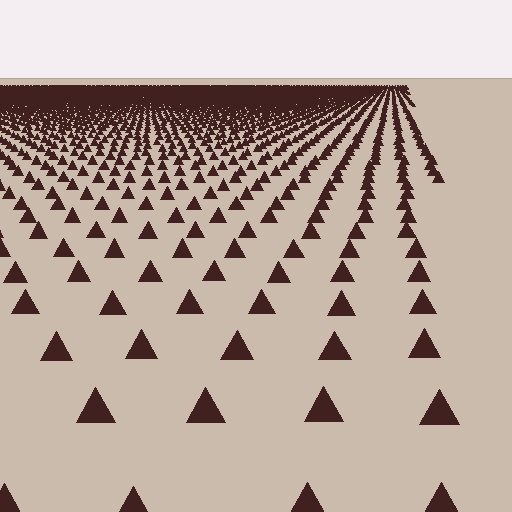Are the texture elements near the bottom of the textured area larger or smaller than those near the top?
Larger. Near the bottom, elements are closer to the viewer and appear at a bigger on-screen size.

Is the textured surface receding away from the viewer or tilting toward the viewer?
The surface is receding away from the viewer. Texture elements get smaller and denser toward the top.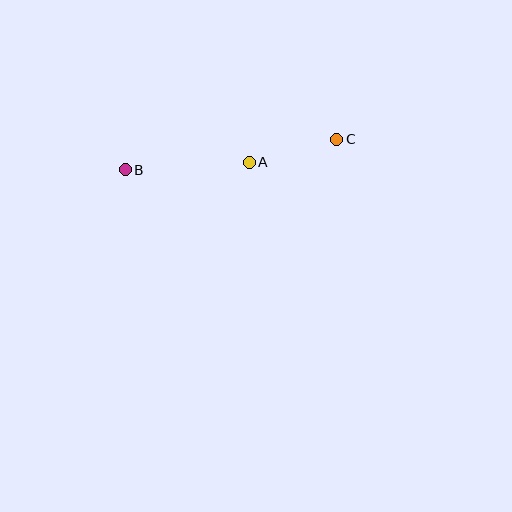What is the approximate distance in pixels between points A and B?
The distance between A and B is approximately 124 pixels.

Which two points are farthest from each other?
Points B and C are farthest from each other.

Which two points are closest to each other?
Points A and C are closest to each other.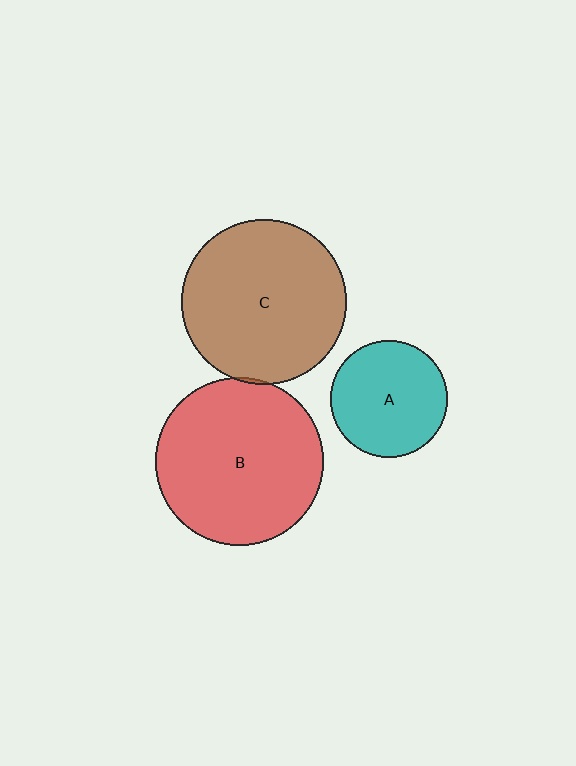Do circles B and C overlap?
Yes.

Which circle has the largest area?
Circle B (red).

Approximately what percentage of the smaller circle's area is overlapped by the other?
Approximately 5%.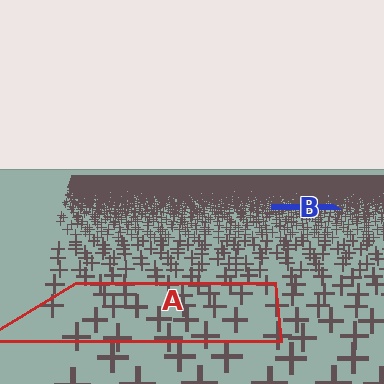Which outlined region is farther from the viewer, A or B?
Region B is farther from the viewer — the texture elements inside it appear smaller and more densely packed.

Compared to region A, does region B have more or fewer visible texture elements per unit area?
Region B has more texture elements per unit area — they are packed more densely because it is farther away.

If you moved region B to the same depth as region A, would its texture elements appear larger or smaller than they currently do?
They would appear larger. At a closer depth, the same texture elements are projected at a bigger on-screen size.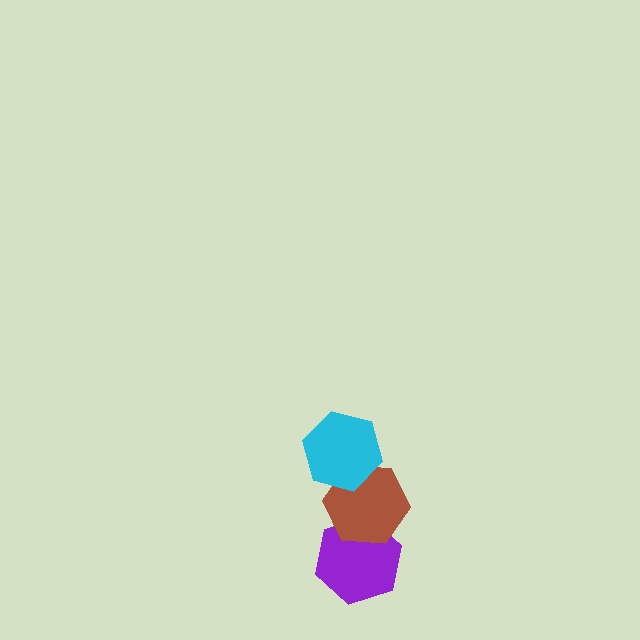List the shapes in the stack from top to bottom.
From top to bottom: the cyan hexagon, the brown hexagon, the purple hexagon.